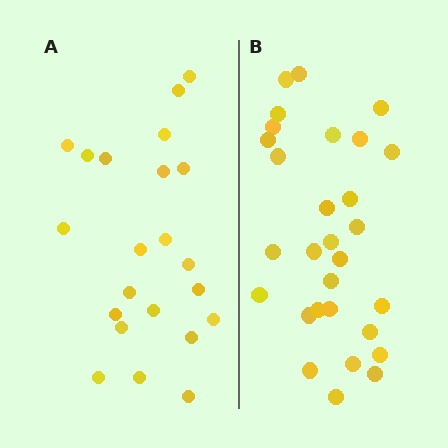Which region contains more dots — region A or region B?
Region B (the right region) has more dots.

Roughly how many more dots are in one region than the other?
Region B has roughly 8 or so more dots than region A.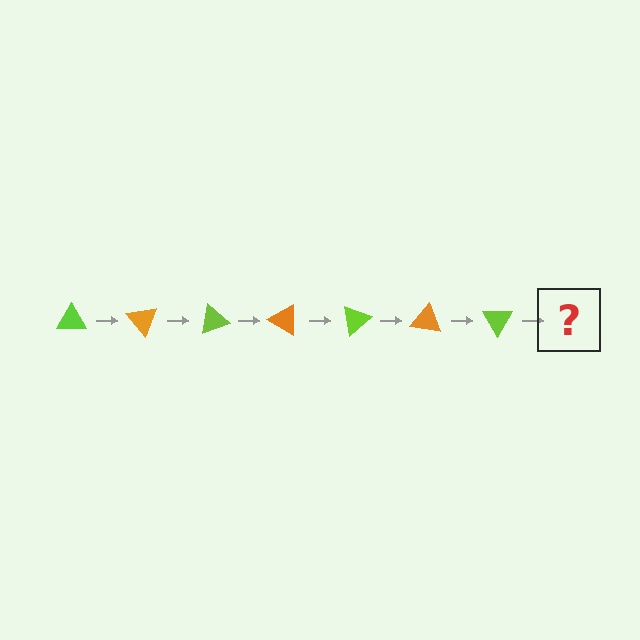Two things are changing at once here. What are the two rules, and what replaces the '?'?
The two rules are that it rotates 50 degrees each step and the color cycles through lime and orange. The '?' should be an orange triangle, rotated 350 degrees from the start.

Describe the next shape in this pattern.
It should be an orange triangle, rotated 350 degrees from the start.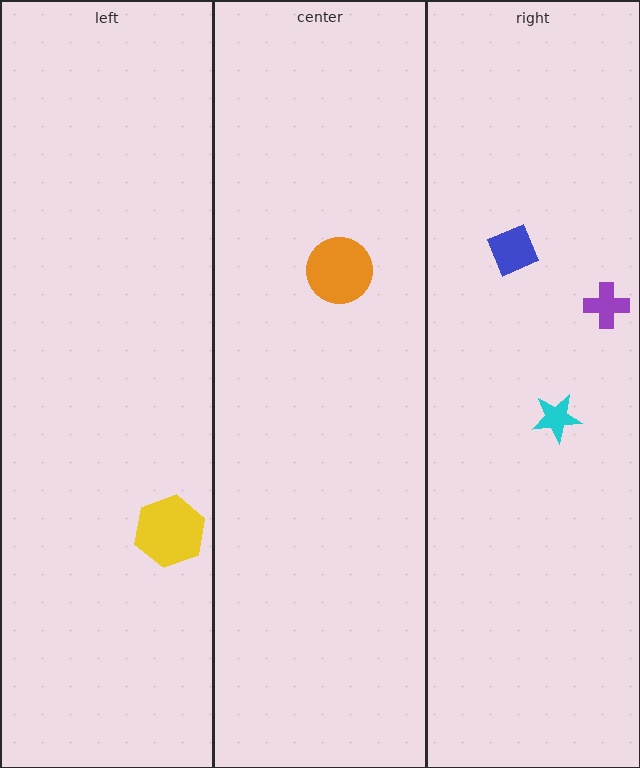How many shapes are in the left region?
1.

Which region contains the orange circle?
The center region.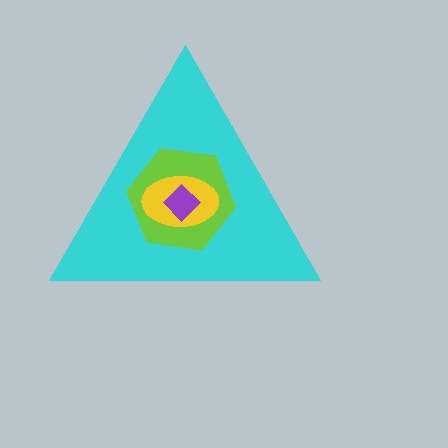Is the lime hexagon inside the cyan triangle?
Yes.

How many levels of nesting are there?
4.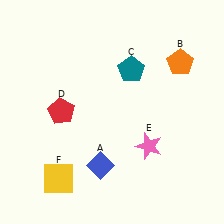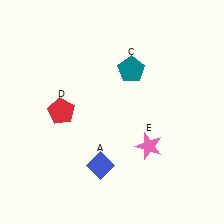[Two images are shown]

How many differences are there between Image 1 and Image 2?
There are 2 differences between the two images.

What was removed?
The orange pentagon (B), the yellow square (F) were removed in Image 2.